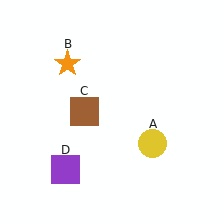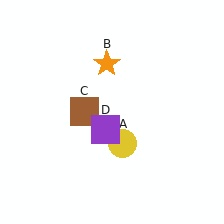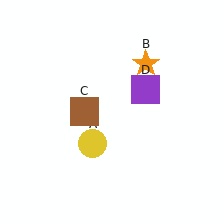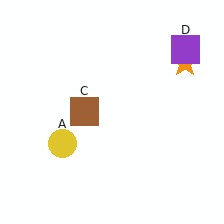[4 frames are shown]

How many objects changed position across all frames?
3 objects changed position: yellow circle (object A), orange star (object B), purple square (object D).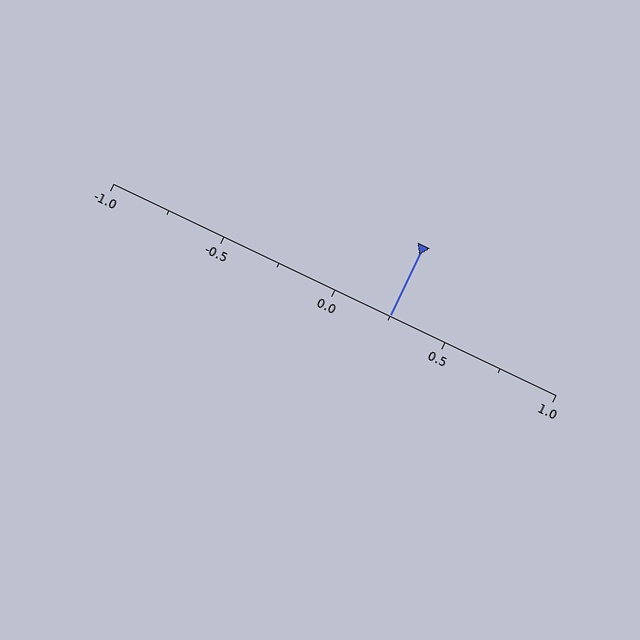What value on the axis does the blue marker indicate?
The marker indicates approximately 0.25.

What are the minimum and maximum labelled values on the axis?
The axis runs from -1.0 to 1.0.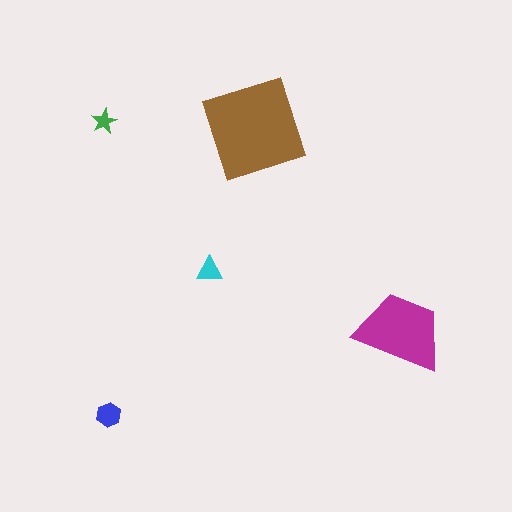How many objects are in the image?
There are 5 objects in the image.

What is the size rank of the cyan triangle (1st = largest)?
4th.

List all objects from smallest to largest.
The green star, the cyan triangle, the blue hexagon, the magenta trapezoid, the brown diamond.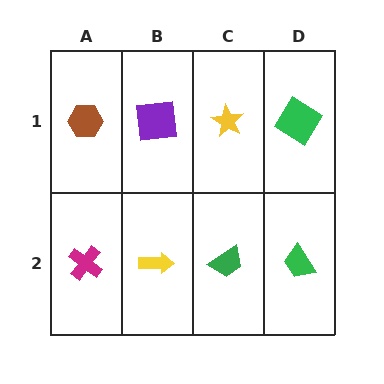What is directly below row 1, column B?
A yellow arrow.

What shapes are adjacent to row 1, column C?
A green trapezoid (row 2, column C), a purple square (row 1, column B), a green diamond (row 1, column D).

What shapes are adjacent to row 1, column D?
A green trapezoid (row 2, column D), a yellow star (row 1, column C).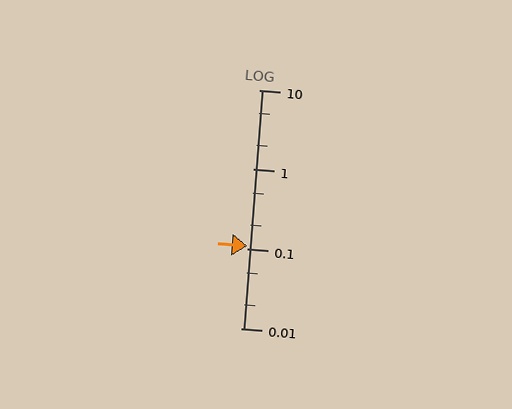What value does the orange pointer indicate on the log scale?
The pointer indicates approximately 0.11.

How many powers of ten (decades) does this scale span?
The scale spans 3 decades, from 0.01 to 10.